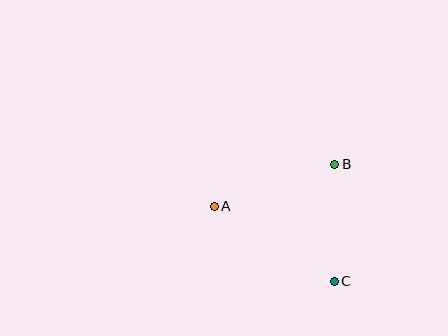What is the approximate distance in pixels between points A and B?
The distance between A and B is approximately 128 pixels.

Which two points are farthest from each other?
Points A and C are farthest from each other.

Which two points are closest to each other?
Points B and C are closest to each other.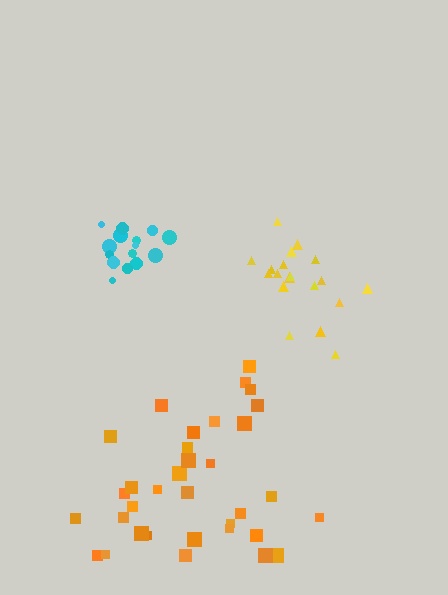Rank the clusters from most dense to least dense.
cyan, yellow, orange.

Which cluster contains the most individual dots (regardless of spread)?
Orange (34).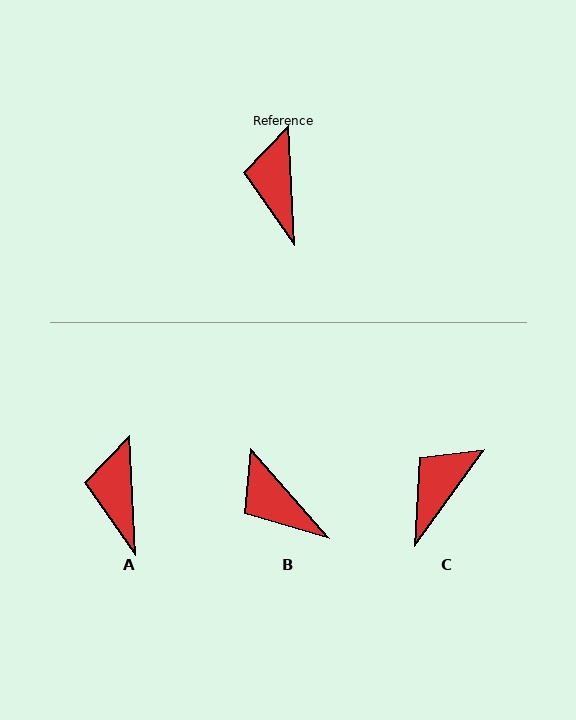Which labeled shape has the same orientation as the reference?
A.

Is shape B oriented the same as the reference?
No, it is off by about 38 degrees.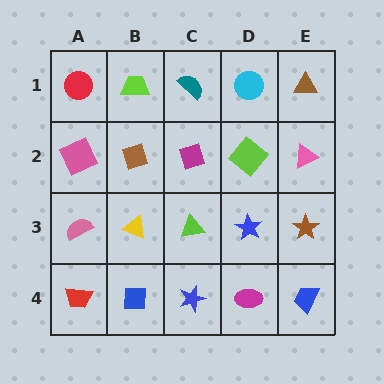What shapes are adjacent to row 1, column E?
A pink triangle (row 2, column E), a cyan circle (row 1, column D).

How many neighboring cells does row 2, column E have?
3.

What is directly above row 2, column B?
A lime trapezoid.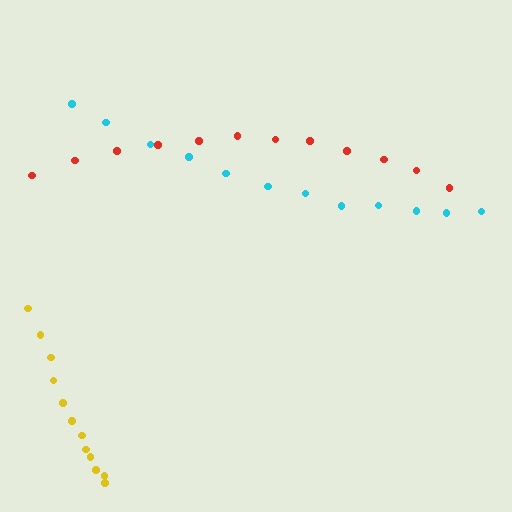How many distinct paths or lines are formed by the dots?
There are 3 distinct paths.